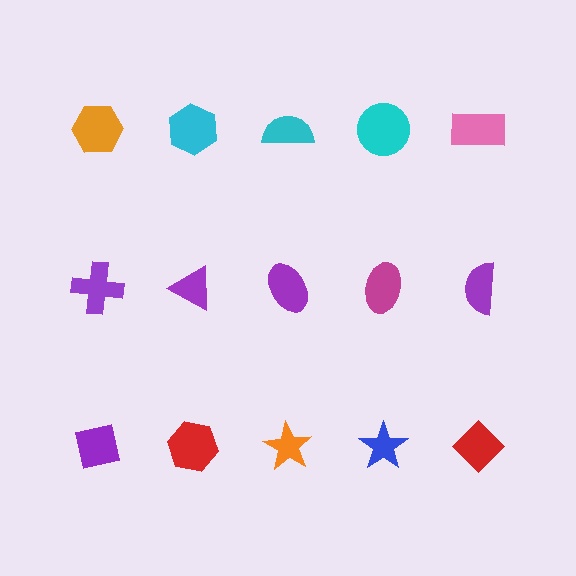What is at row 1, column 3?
A cyan semicircle.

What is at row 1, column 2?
A cyan hexagon.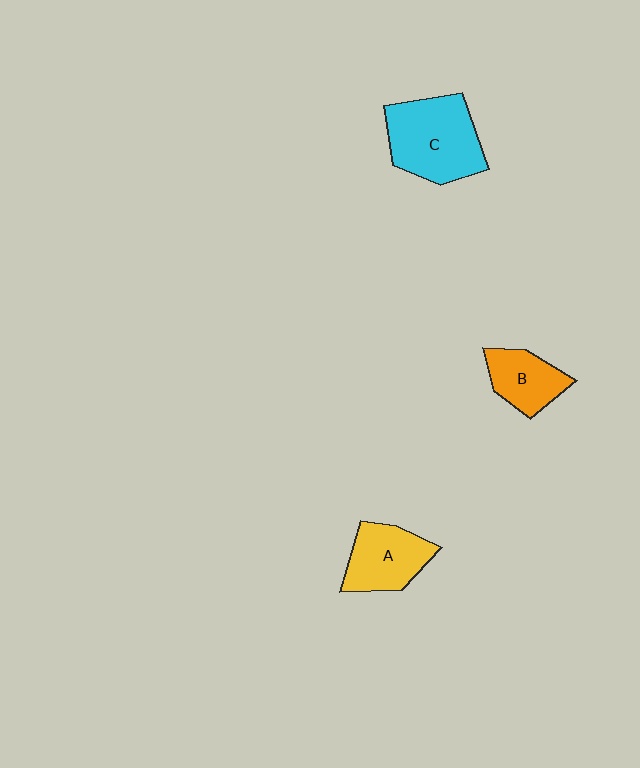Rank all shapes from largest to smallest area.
From largest to smallest: C (cyan), A (yellow), B (orange).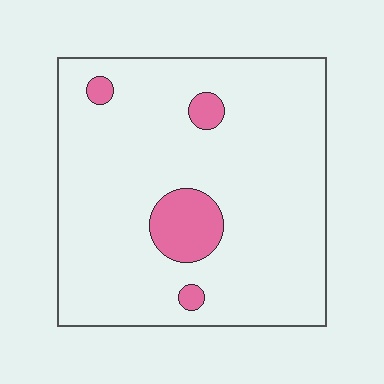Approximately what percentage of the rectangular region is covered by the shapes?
Approximately 10%.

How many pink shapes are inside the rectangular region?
4.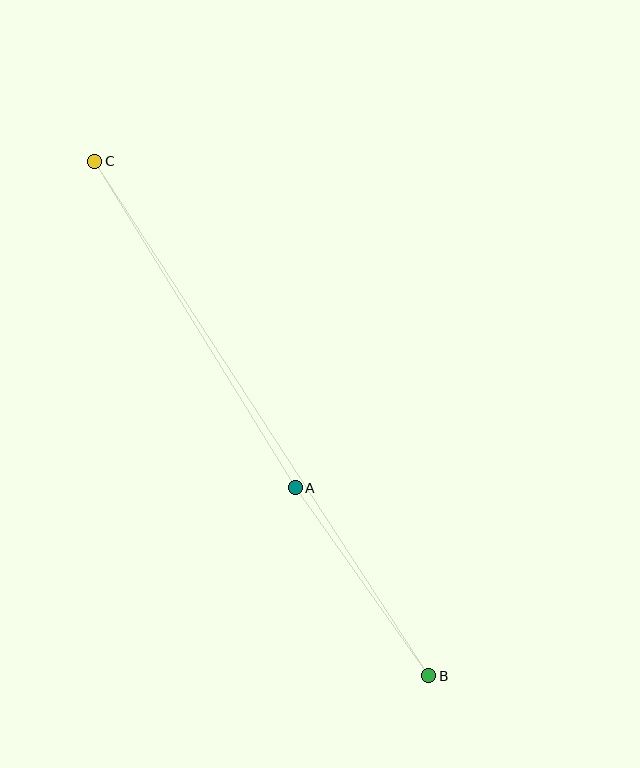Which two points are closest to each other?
Points A and B are closest to each other.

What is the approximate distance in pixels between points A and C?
The distance between A and C is approximately 383 pixels.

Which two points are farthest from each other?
Points B and C are farthest from each other.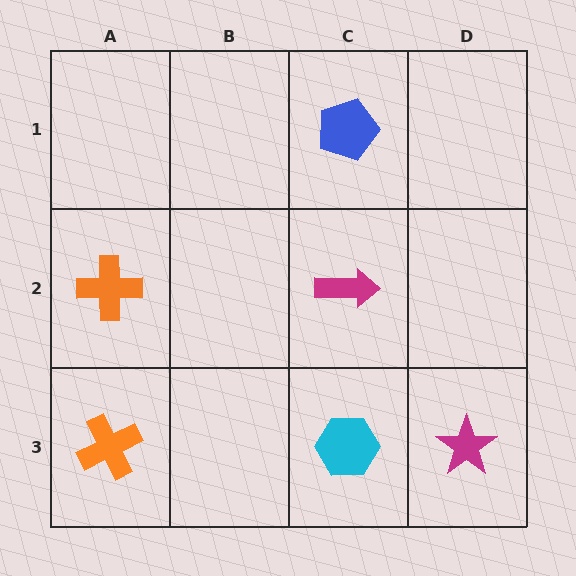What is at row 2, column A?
An orange cross.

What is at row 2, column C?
A magenta arrow.